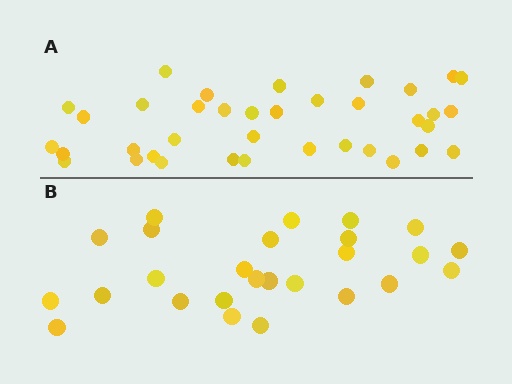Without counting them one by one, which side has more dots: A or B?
Region A (the top region) has more dots.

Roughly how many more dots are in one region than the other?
Region A has roughly 12 or so more dots than region B.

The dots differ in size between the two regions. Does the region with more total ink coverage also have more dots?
No. Region B has more total ink coverage because its dots are larger, but region A actually contains more individual dots. Total area can be misleading — the number of items is what matters here.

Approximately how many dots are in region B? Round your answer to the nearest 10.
About 30 dots. (The exact count is 26, which rounds to 30.)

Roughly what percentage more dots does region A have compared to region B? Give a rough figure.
About 40% more.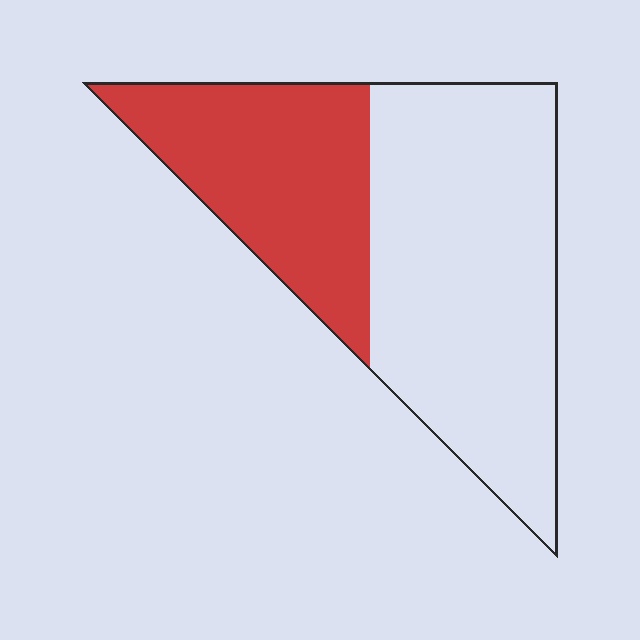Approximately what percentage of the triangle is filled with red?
Approximately 35%.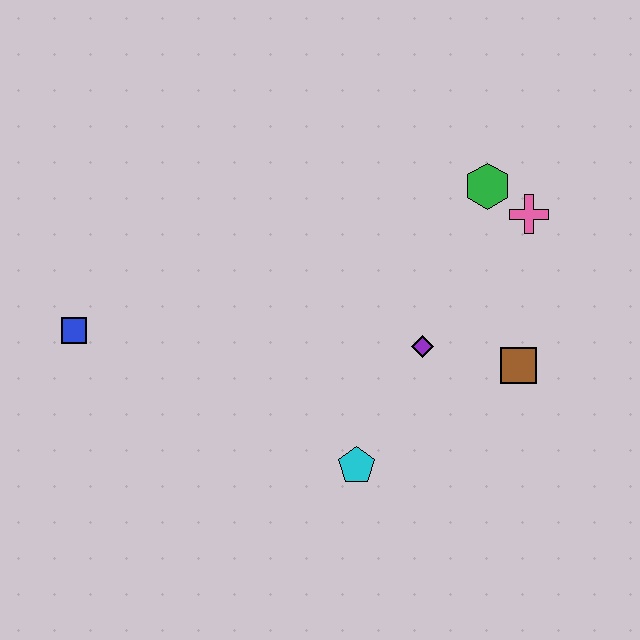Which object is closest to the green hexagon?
The pink cross is closest to the green hexagon.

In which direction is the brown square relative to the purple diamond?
The brown square is to the right of the purple diamond.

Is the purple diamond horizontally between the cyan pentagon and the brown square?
Yes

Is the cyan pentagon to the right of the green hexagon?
No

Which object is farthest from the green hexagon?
The blue square is farthest from the green hexagon.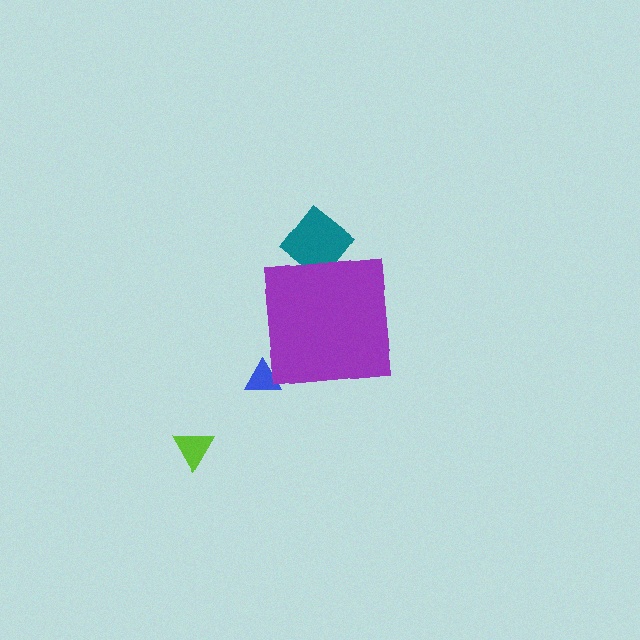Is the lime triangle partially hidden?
No, the lime triangle is fully visible.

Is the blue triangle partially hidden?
Yes, the blue triangle is partially hidden behind the purple square.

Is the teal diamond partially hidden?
Yes, the teal diamond is partially hidden behind the purple square.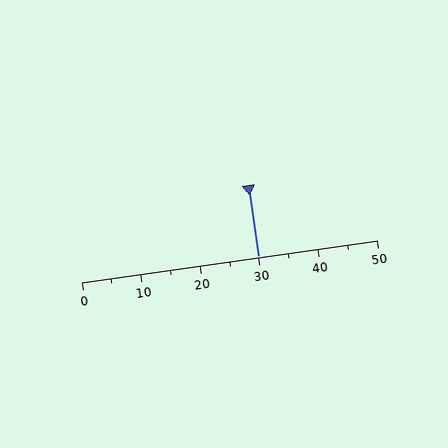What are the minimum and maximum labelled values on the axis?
The axis runs from 0 to 50.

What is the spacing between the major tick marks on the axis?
The major ticks are spaced 10 apart.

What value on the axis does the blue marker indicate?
The marker indicates approximately 30.